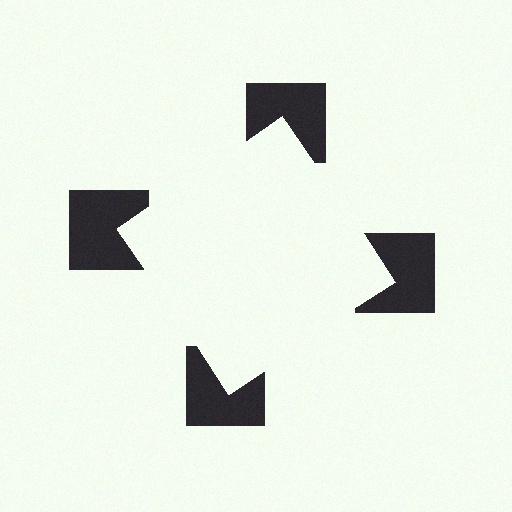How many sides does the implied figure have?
4 sides.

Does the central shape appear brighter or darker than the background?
It typically appears slightly brighter than the background, even though no actual brightness change is drawn.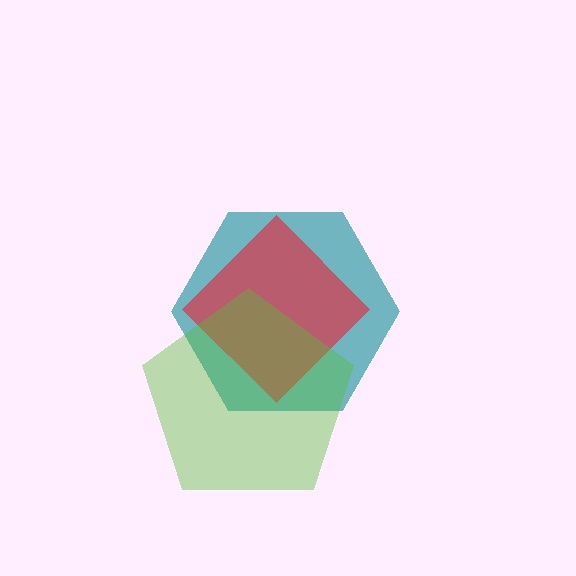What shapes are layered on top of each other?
The layered shapes are: a teal hexagon, a red diamond, a lime pentagon.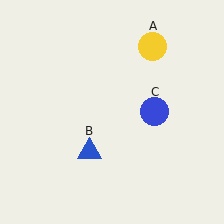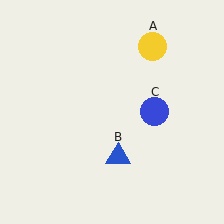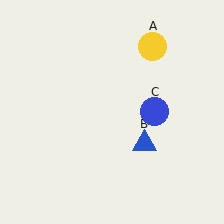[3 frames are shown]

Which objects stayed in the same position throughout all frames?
Yellow circle (object A) and blue circle (object C) remained stationary.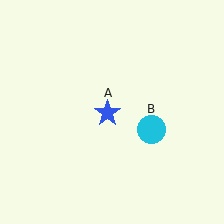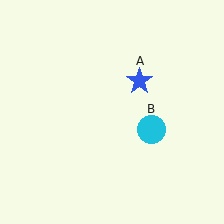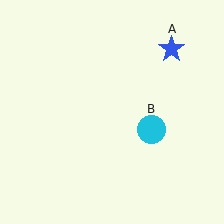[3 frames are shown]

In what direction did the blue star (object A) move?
The blue star (object A) moved up and to the right.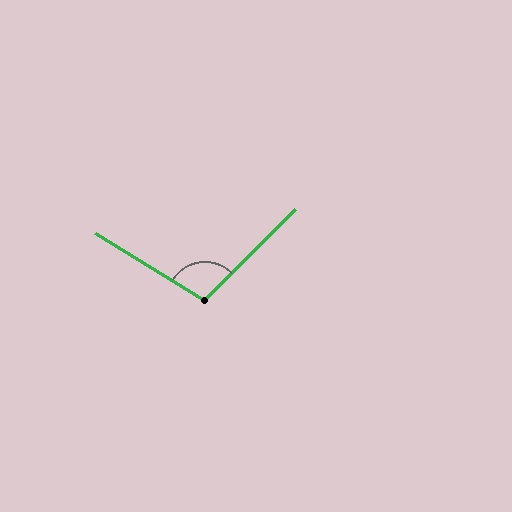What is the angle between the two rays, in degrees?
Approximately 104 degrees.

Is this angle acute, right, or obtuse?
It is obtuse.